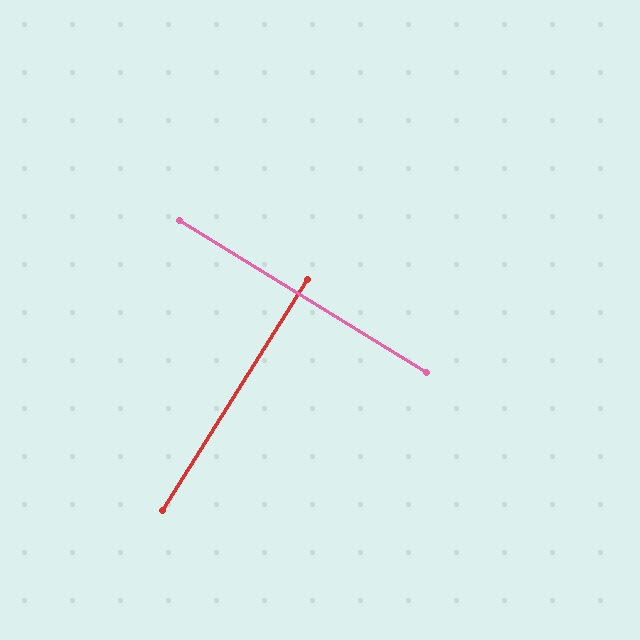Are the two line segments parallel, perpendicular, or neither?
Perpendicular — they meet at approximately 89°.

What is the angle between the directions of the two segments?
Approximately 89 degrees.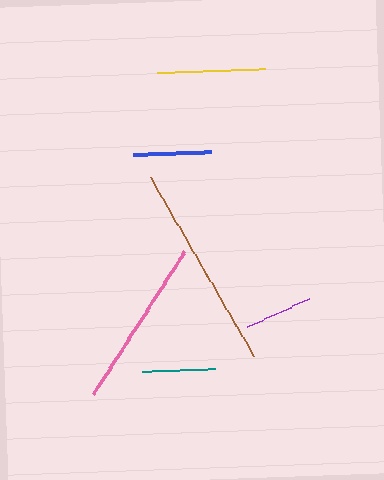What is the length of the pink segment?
The pink segment is approximately 169 pixels long.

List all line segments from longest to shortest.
From longest to shortest: brown, pink, yellow, blue, teal, purple.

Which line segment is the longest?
The brown line is the longest at approximately 206 pixels.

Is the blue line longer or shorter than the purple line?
The blue line is longer than the purple line.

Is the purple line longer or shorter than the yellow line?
The yellow line is longer than the purple line.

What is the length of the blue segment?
The blue segment is approximately 78 pixels long.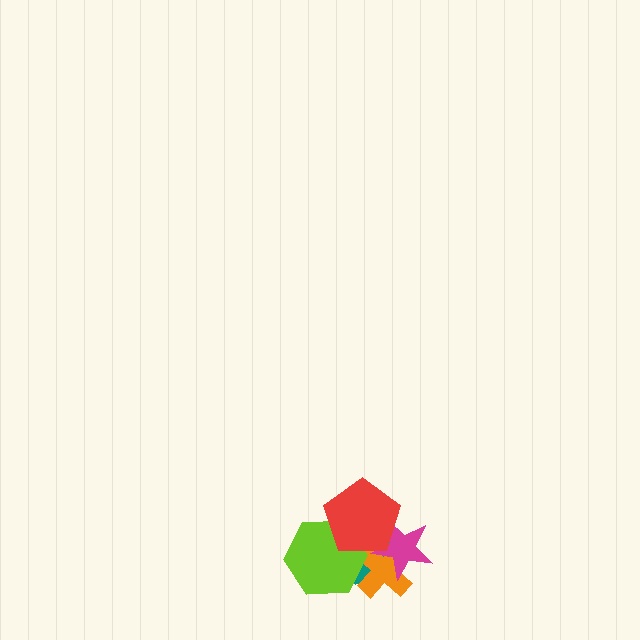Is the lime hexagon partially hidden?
Yes, it is partially covered by another shape.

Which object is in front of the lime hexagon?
The red pentagon is in front of the lime hexagon.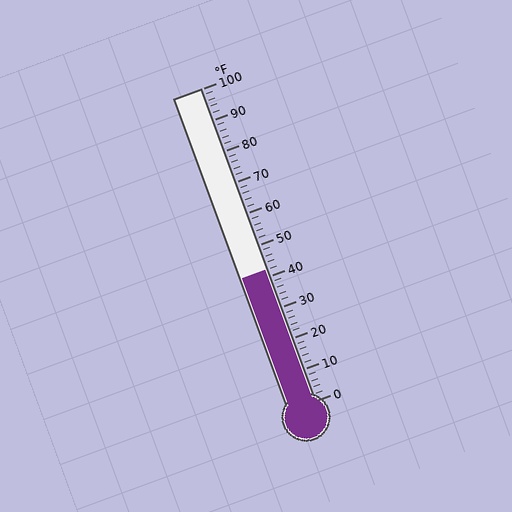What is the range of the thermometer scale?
The thermometer scale ranges from 0°F to 100°F.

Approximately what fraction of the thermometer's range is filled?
The thermometer is filled to approximately 40% of its range.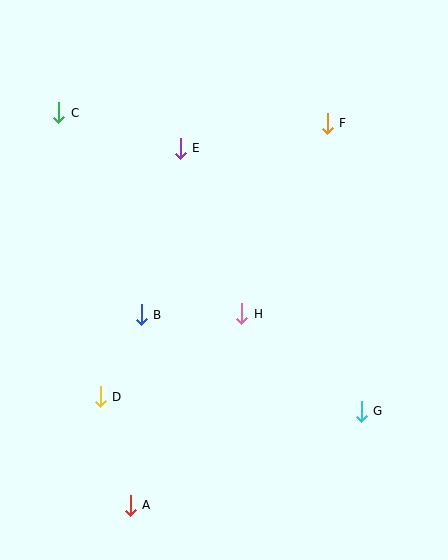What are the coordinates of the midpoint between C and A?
The midpoint between C and A is at (95, 309).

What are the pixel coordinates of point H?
Point H is at (242, 314).